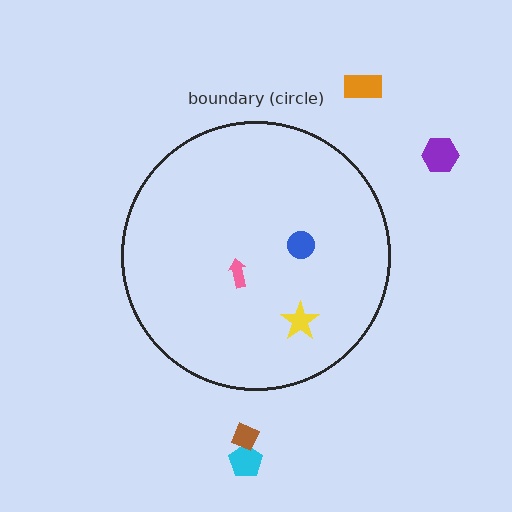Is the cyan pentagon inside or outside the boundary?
Outside.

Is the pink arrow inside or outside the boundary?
Inside.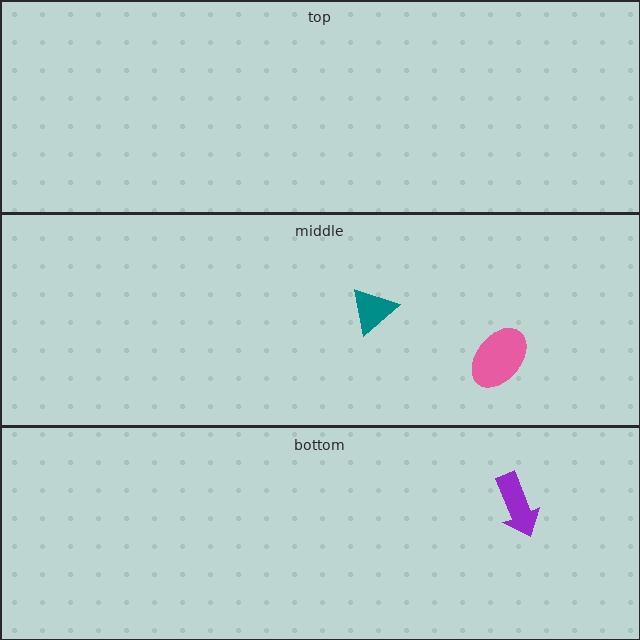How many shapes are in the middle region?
2.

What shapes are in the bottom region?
The purple arrow.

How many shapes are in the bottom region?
1.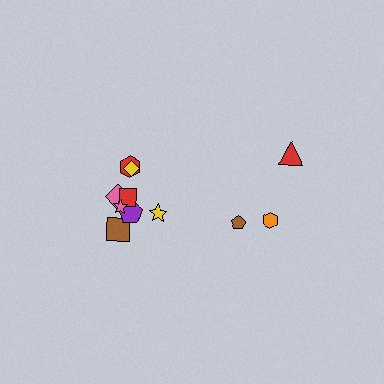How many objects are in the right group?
There are 3 objects.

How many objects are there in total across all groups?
There are 11 objects.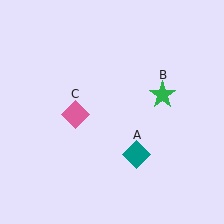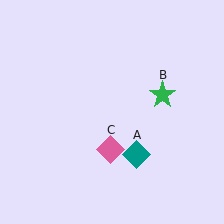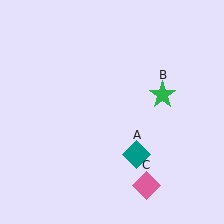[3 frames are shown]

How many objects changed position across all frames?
1 object changed position: pink diamond (object C).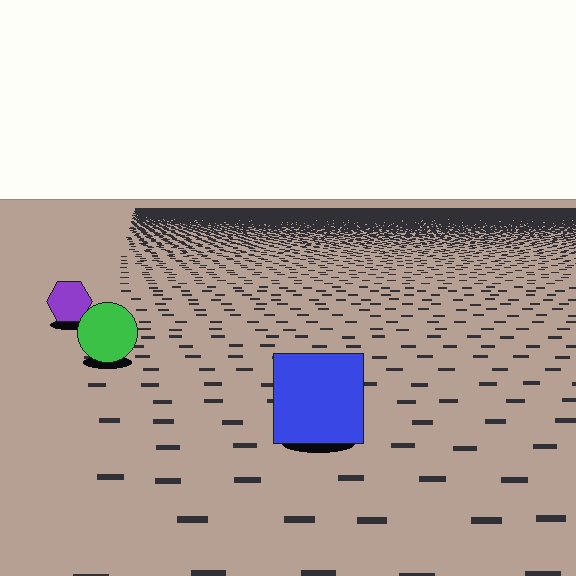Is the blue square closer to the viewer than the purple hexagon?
Yes. The blue square is closer — you can tell from the texture gradient: the ground texture is coarser near it.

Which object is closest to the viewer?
The blue square is closest. The texture marks near it are larger and more spread out.